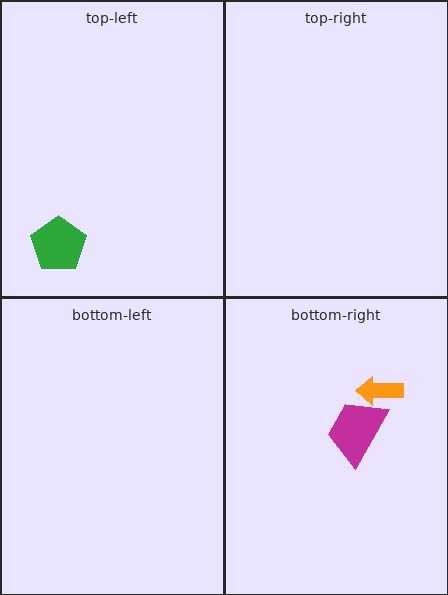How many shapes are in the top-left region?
1.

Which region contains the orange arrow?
The bottom-right region.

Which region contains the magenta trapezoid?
The bottom-right region.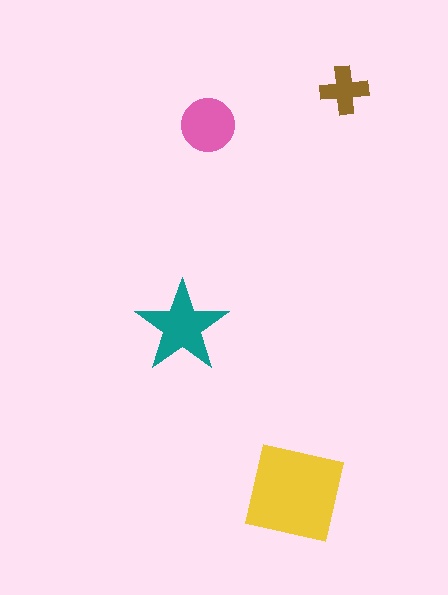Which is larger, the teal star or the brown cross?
The teal star.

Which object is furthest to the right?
The brown cross is rightmost.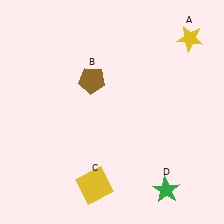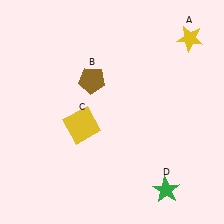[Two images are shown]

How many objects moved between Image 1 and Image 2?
1 object moved between the two images.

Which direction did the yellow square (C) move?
The yellow square (C) moved up.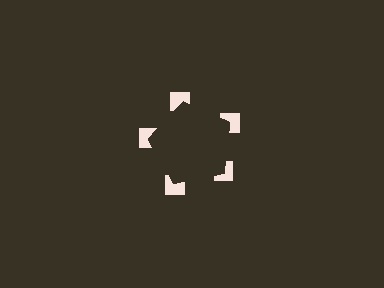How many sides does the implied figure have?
5 sides.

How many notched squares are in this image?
There are 5 — one at each vertex of the illusory pentagon.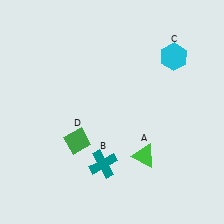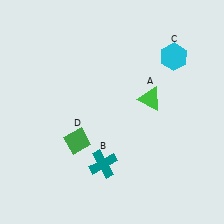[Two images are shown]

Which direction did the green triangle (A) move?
The green triangle (A) moved up.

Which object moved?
The green triangle (A) moved up.